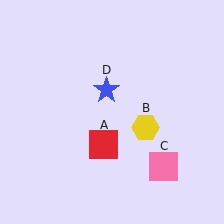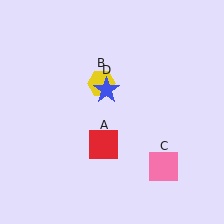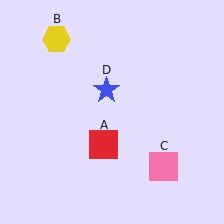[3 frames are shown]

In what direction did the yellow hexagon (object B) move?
The yellow hexagon (object B) moved up and to the left.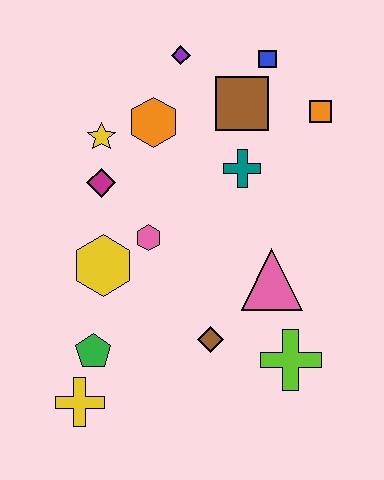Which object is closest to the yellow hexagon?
The pink hexagon is closest to the yellow hexagon.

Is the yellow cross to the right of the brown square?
No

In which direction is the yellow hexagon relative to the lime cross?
The yellow hexagon is to the left of the lime cross.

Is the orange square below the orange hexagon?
No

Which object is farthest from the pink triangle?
The purple diamond is farthest from the pink triangle.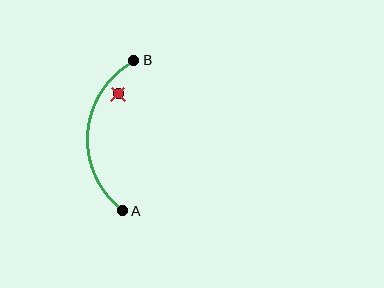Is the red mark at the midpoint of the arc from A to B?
No — the red mark does not lie on the arc at all. It sits slightly inside the curve.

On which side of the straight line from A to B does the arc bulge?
The arc bulges to the left of the straight line connecting A and B.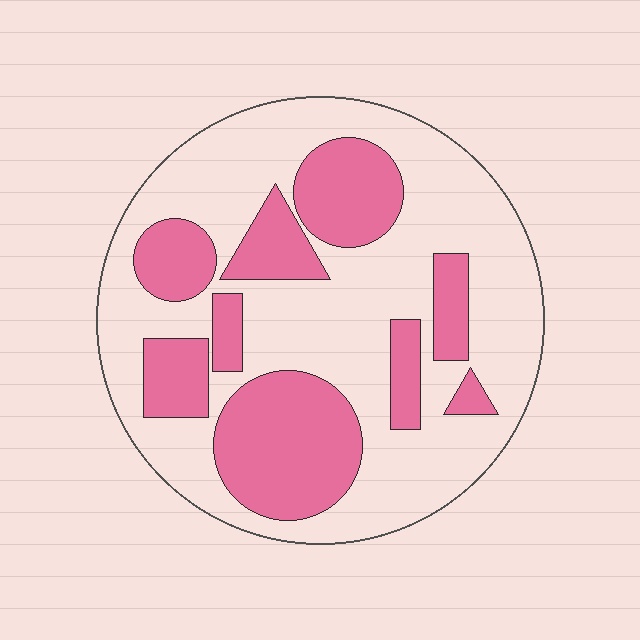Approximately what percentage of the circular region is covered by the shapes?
Approximately 35%.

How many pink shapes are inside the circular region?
9.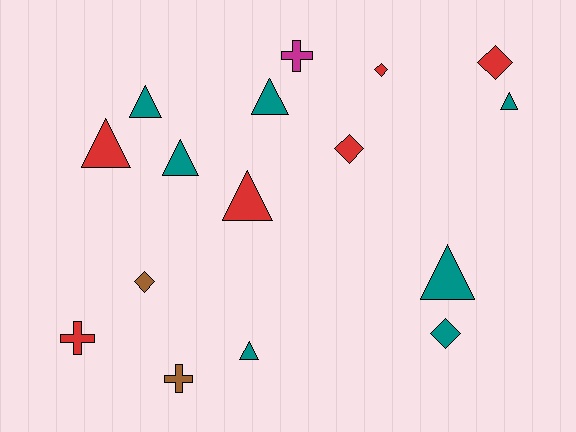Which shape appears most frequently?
Triangle, with 8 objects.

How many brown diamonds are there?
There is 1 brown diamond.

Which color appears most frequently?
Teal, with 7 objects.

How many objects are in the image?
There are 16 objects.